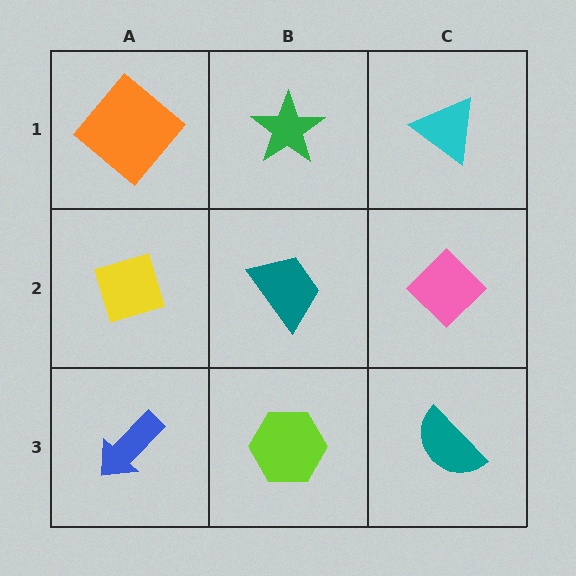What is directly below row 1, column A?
A yellow diamond.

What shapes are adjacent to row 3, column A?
A yellow diamond (row 2, column A), a lime hexagon (row 3, column B).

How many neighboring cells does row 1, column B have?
3.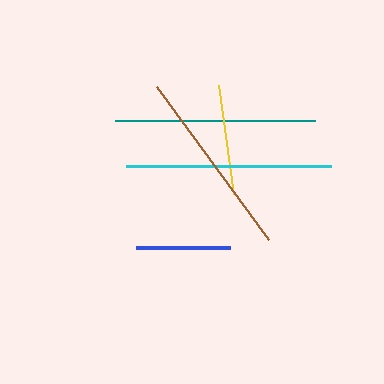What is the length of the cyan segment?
The cyan segment is approximately 205 pixels long.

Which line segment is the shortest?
The blue line is the shortest at approximately 93 pixels.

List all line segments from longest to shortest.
From longest to shortest: cyan, teal, brown, yellow, blue.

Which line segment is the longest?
The cyan line is the longest at approximately 205 pixels.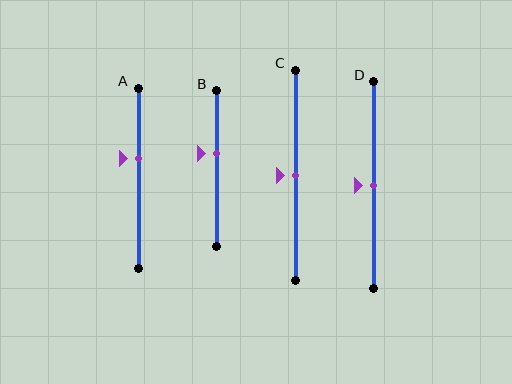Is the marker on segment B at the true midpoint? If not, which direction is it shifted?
No, the marker on segment B is shifted upward by about 10% of the segment length.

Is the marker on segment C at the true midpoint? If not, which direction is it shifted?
Yes, the marker on segment C is at the true midpoint.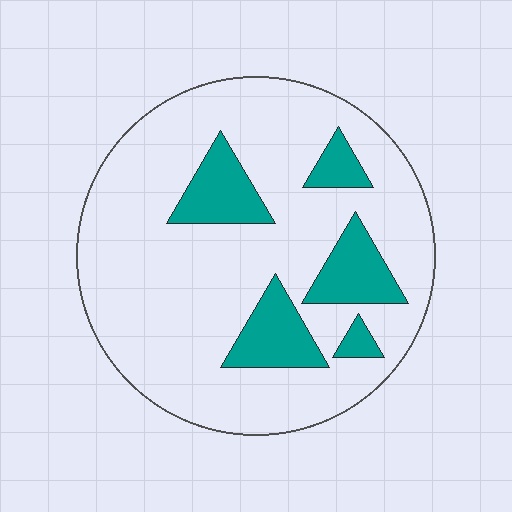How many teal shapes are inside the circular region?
5.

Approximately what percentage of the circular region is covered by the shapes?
Approximately 20%.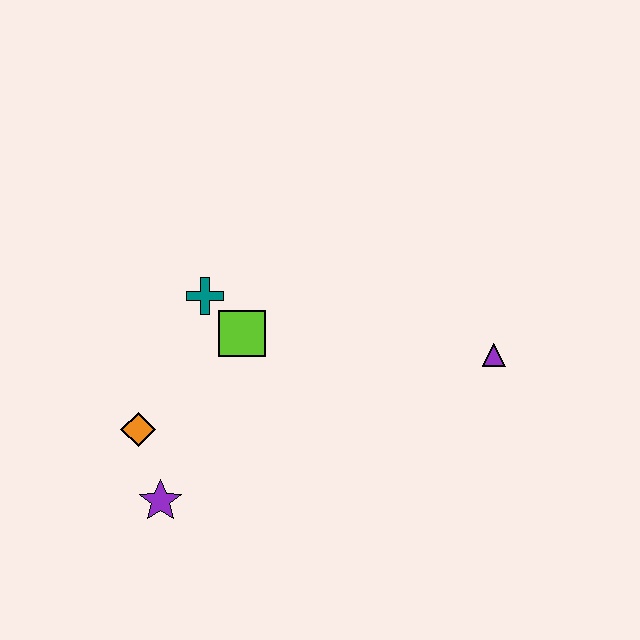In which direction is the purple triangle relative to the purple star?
The purple triangle is to the right of the purple star.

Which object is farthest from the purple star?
The purple triangle is farthest from the purple star.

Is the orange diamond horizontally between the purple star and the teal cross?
No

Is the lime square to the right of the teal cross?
Yes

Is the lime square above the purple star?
Yes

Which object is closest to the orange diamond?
The purple star is closest to the orange diamond.